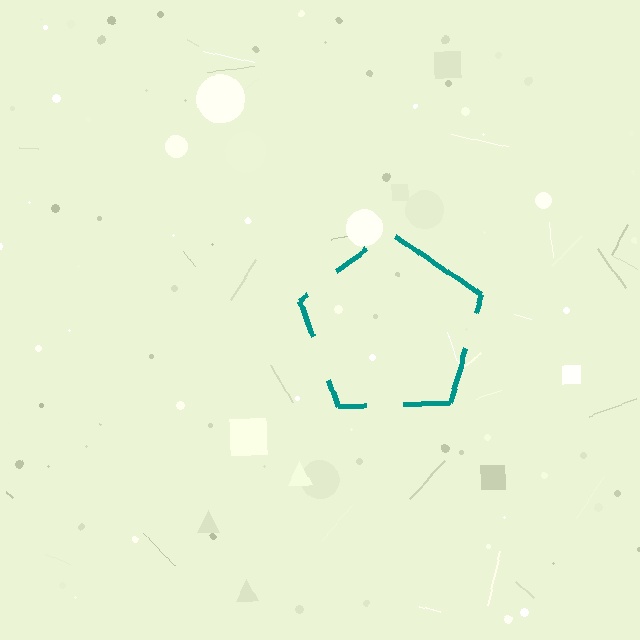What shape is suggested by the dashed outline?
The dashed outline suggests a pentagon.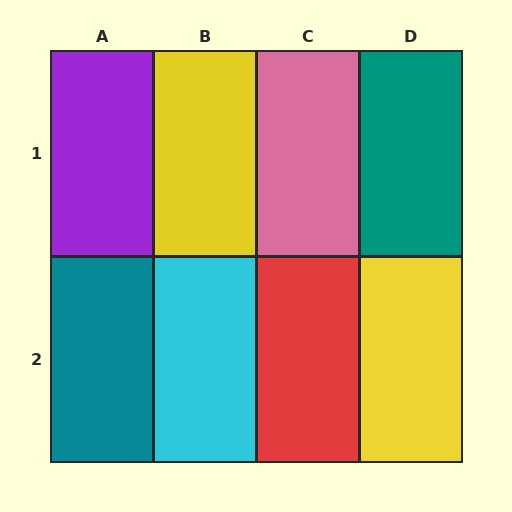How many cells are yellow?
2 cells are yellow.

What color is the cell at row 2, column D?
Yellow.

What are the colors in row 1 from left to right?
Purple, yellow, pink, teal.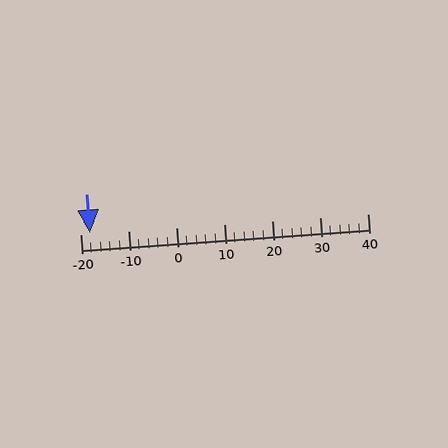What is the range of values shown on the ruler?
The ruler shows values from -20 to 40.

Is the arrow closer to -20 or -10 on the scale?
The arrow is closer to -20.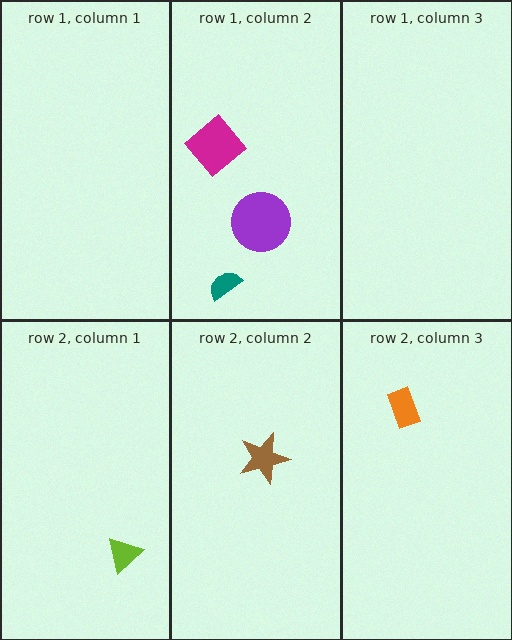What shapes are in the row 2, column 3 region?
The orange rectangle.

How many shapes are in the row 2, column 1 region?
1.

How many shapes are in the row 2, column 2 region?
1.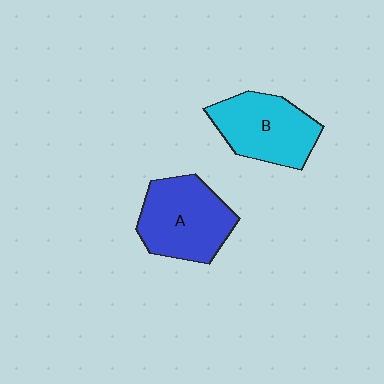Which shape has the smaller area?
Shape B (cyan).